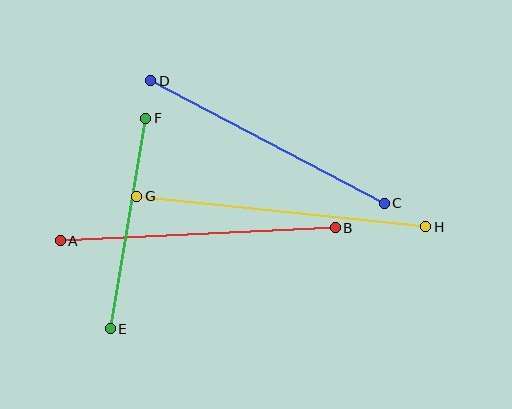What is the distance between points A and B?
The distance is approximately 275 pixels.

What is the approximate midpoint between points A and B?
The midpoint is at approximately (198, 234) pixels.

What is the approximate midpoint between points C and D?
The midpoint is at approximately (268, 142) pixels.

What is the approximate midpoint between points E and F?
The midpoint is at approximately (128, 223) pixels.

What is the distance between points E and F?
The distance is approximately 214 pixels.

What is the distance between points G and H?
The distance is approximately 290 pixels.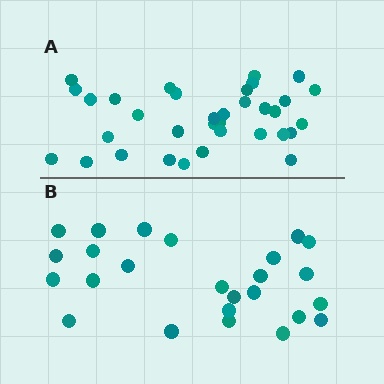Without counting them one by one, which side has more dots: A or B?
Region A (the top region) has more dots.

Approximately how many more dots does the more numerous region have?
Region A has roughly 8 or so more dots than region B.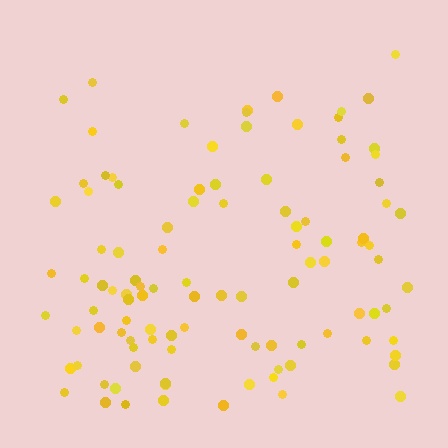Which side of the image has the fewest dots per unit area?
The top.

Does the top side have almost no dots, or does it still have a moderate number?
Still a moderate number, just noticeably fewer than the bottom.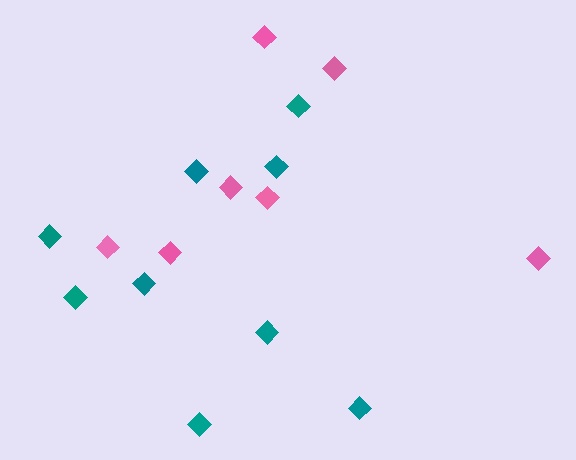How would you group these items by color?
There are 2 groups: one group of teal diamonds (9) and one group of pink diamonds (7).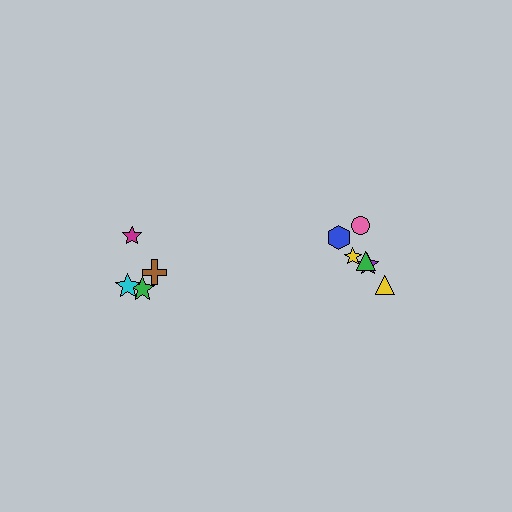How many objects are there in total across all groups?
There are 10 objects.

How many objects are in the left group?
There are 4 objects.